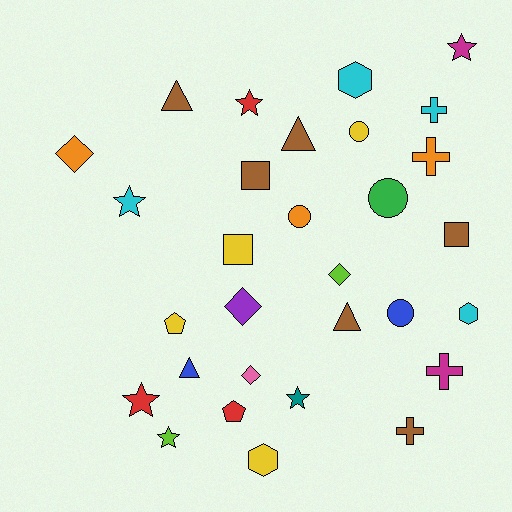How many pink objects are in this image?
There is 1 pink object.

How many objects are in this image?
There are 30 objects.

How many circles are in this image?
There are 4 circles.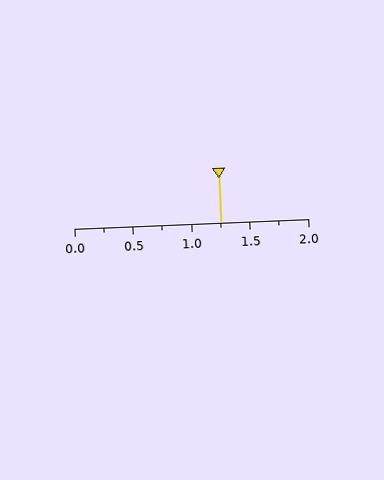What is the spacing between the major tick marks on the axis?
The major ticks are spaced 0.5 apart.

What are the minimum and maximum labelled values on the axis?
The axis runs from 0.0 to 2.0.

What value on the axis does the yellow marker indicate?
The marker indicates approximately 1.25.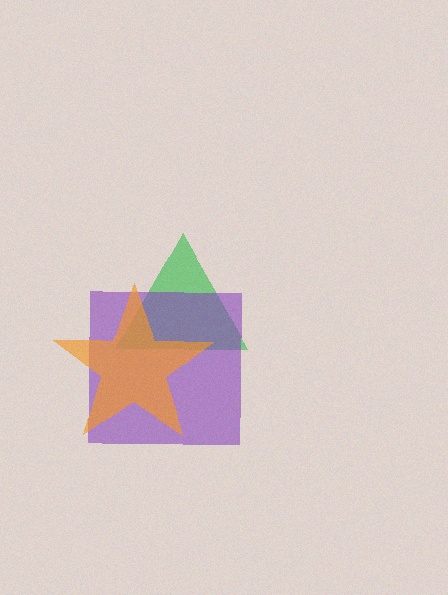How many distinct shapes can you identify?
There are 3 distinct shapes: a green triangle, a purple square, an orange star.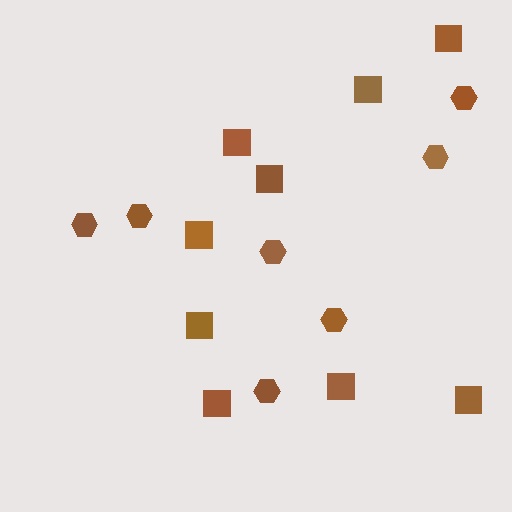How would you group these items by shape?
There are 2 groups: one group of squares (9) and one group of hexagons (7).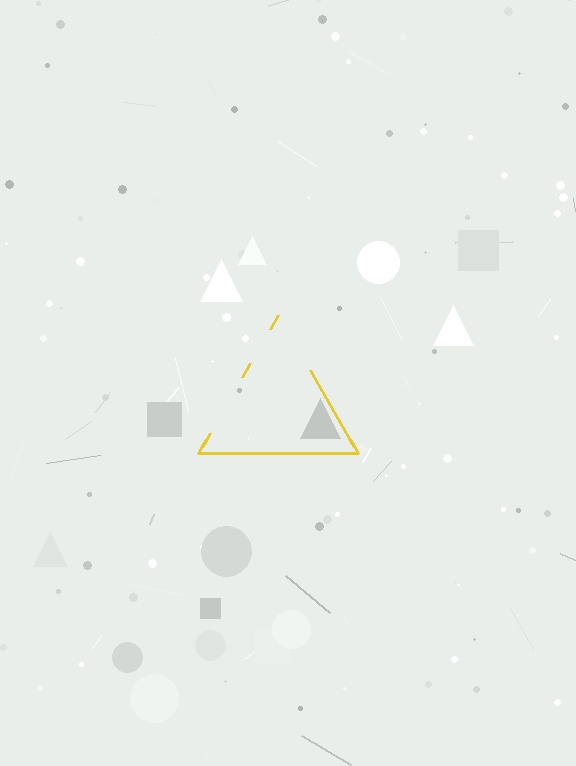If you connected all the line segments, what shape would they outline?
They would outline a triangle.